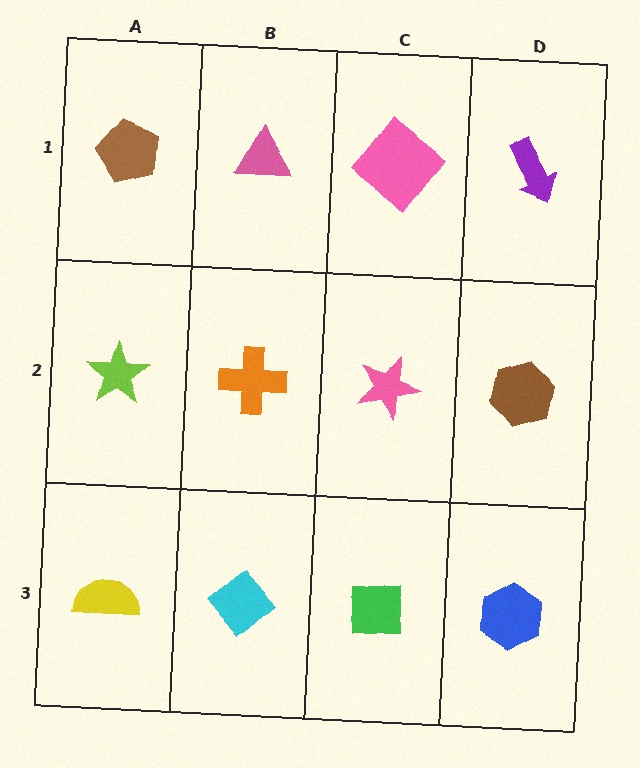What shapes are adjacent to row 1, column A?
A lime star (row 2, column A), a pink triangle (row 1, column B).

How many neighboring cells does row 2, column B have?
4.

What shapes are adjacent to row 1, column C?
A pink star (row 2, column C), a pink triangle (row 1, column B), a purple arrow (row 1, column D).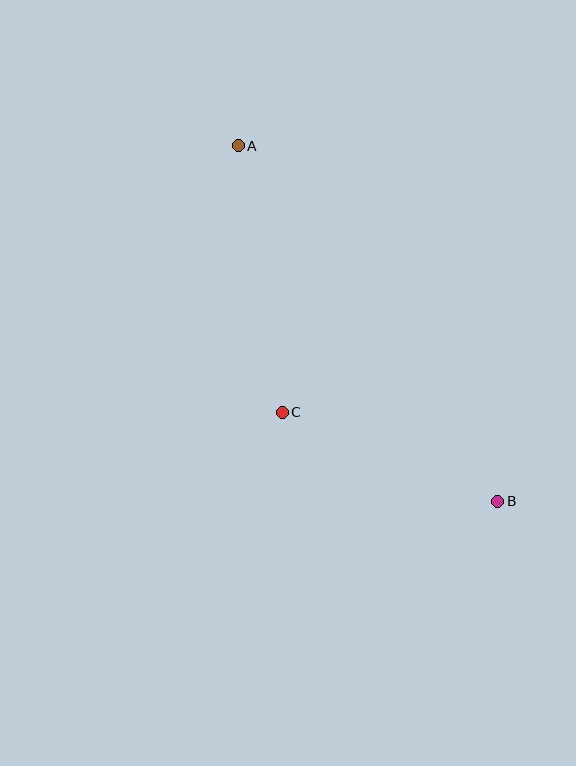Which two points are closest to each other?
Points B and C are closest to each other.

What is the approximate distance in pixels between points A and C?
The distance between A and C is approximately 270 pixels.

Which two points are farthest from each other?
Points A and B are farthest from each other.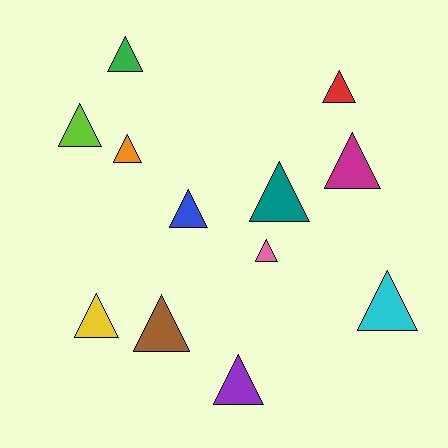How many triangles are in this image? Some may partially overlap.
There are 12 triangles.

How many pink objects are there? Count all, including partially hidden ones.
There is 1 pink object.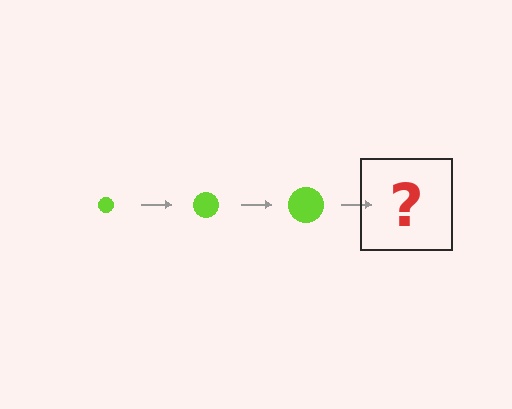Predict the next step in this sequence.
The next step is a lime circle, larger than the previous one.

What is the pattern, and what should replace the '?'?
The pattern is that the circle gets progressively larger each step. The '?' should be a lime circle, larger than the previous one.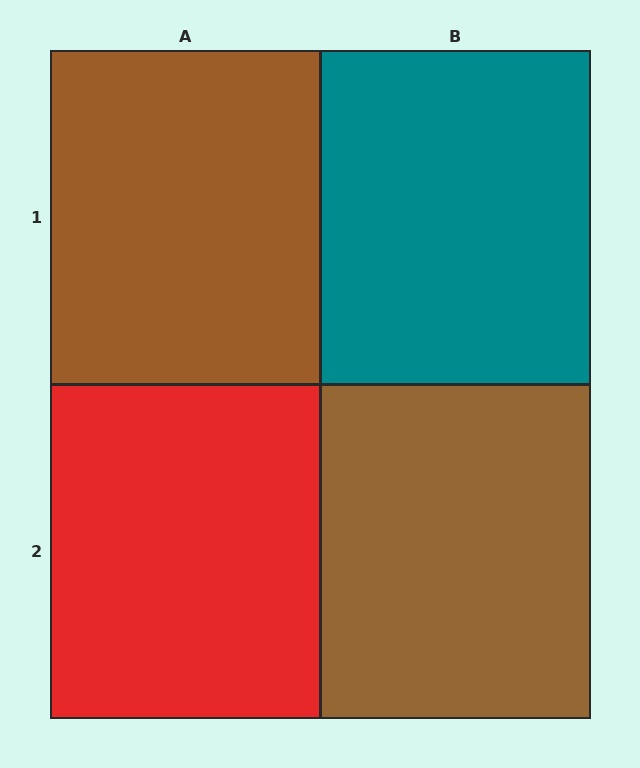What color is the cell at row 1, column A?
Brown.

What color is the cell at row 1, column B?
Teal.